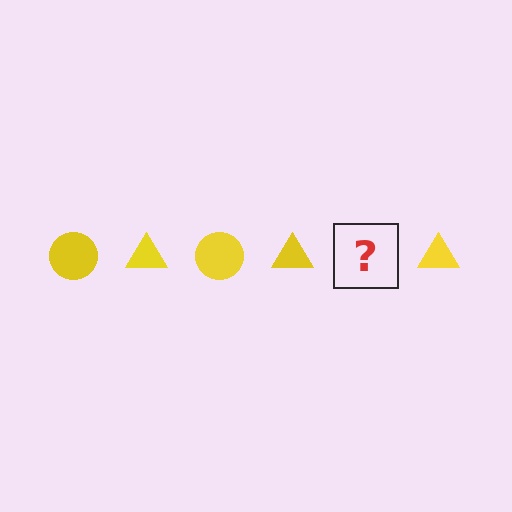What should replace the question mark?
The question mark should be replaced with a yellow circle.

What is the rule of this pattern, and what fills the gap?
The rule is that the pattern cycles through circle, triangle shapes in yellow. The gap should be filled with a yellow circle.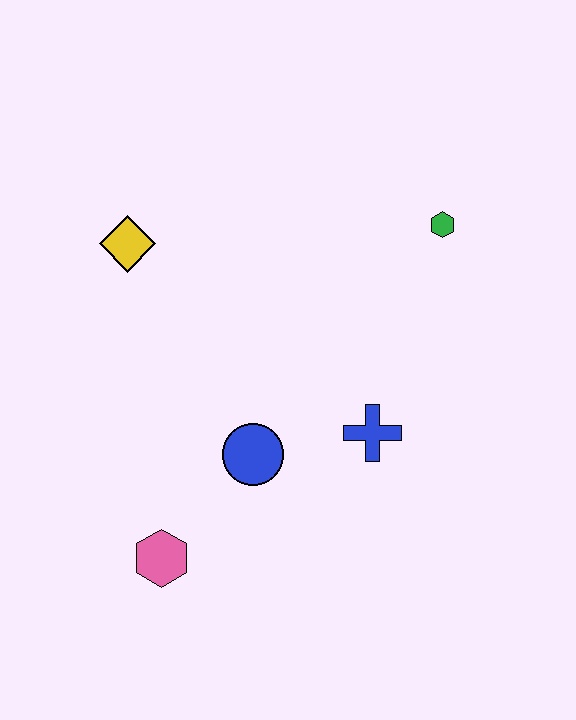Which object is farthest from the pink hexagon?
The green hexagon is farthest from the pink hexagon.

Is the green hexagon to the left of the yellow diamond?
No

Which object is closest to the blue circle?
The blue cross is closest to the blue circle.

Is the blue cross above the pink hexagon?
Yes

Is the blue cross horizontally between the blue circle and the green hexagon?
Yes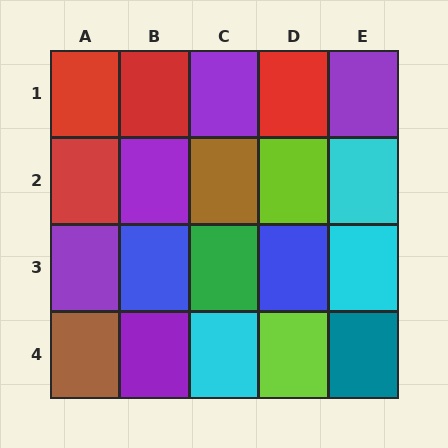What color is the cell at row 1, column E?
Purple.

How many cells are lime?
2 cells are lime.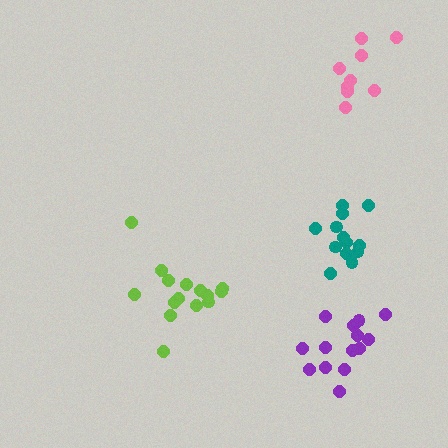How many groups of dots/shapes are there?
There are 4 groups.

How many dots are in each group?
Group 1: 9 dots, Group 2: 14 dots, Group 3: 15 dots, Group 4: 13 dots (51 total).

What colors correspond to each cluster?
The clusters are colored: pink, purple, lime, teal.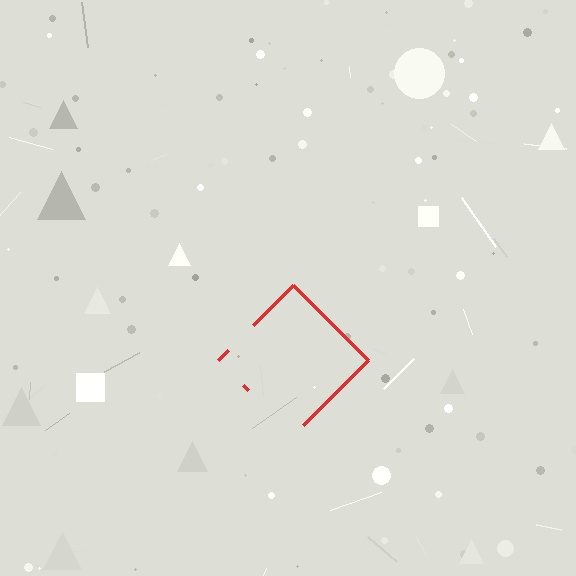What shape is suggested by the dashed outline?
The dashed outline suggests a diamond.